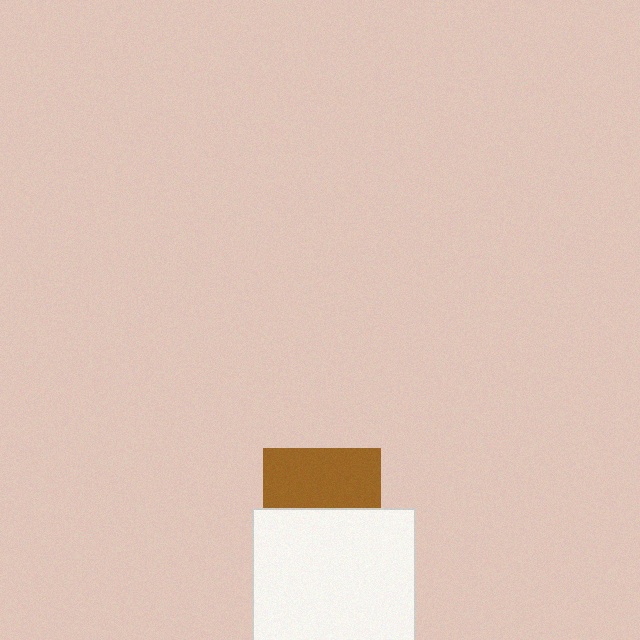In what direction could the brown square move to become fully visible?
The brown square could move up. That would shift it out from behind the white square entirely.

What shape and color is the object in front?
The object in front is a white square.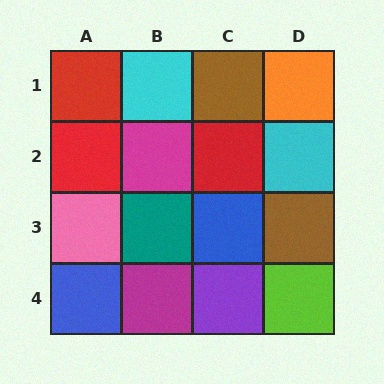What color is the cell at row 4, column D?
Lime.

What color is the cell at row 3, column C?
Blue.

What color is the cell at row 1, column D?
Orange.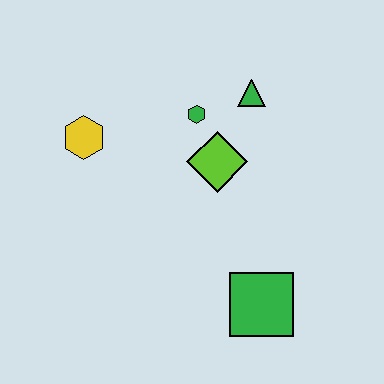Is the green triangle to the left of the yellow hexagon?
No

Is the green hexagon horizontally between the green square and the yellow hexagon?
Yes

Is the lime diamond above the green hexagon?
No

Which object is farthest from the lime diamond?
The green square is farthest from the lime diamond.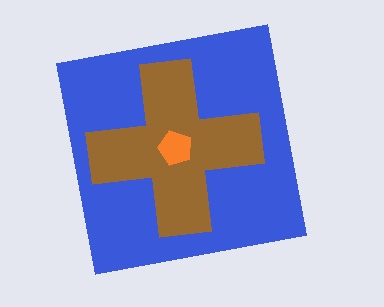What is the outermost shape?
The blue square.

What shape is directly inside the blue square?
The brown cross.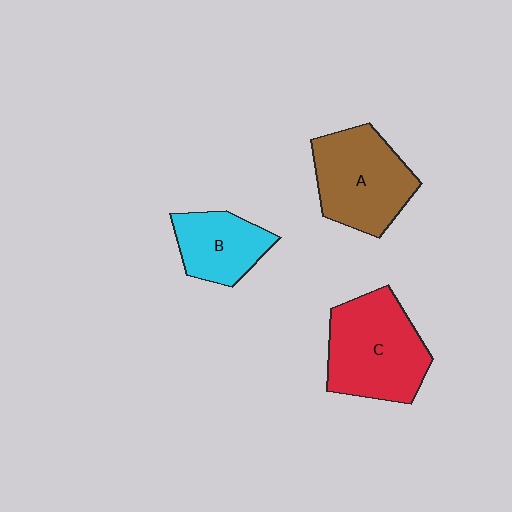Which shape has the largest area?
Shape C (red).